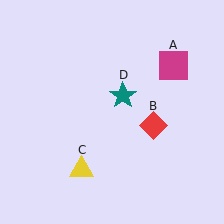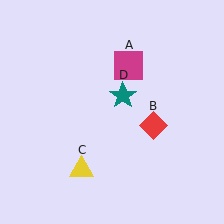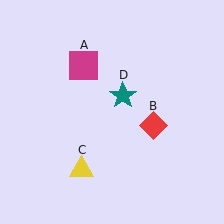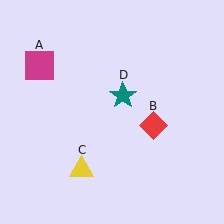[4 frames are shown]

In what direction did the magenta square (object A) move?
The magenta square (object A) moved left.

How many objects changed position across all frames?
1 object changed position: magenta square (object A).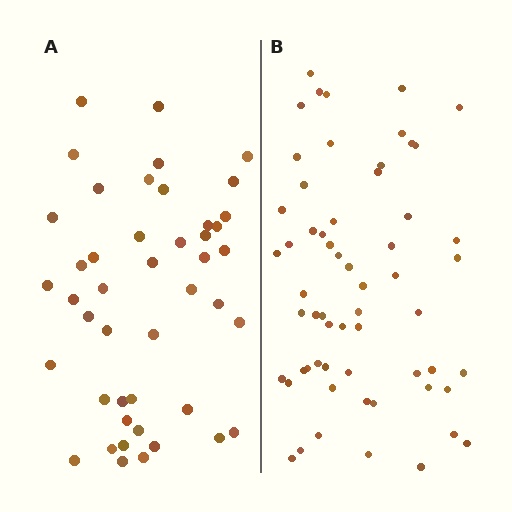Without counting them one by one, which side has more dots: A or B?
Region B (the right region) has more dots.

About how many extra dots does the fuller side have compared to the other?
Region B has approximately 15 more dots than region A.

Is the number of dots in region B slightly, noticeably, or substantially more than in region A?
Region B has noticeably more, but not dramatically so. The ratio is roughly 1.3 to 1.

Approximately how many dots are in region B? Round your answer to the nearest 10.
About 60 dots.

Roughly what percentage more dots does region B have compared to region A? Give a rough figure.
About 35% more.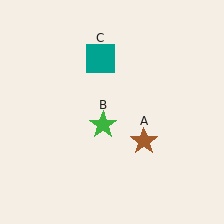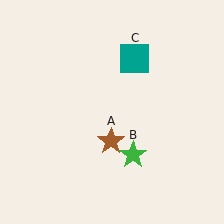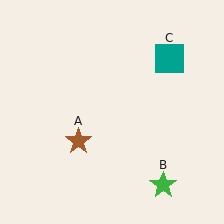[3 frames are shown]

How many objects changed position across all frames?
3 objects changed position: brown star (object A), green star (object B), teal square (object C).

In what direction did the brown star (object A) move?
The brown star (object A) moved left.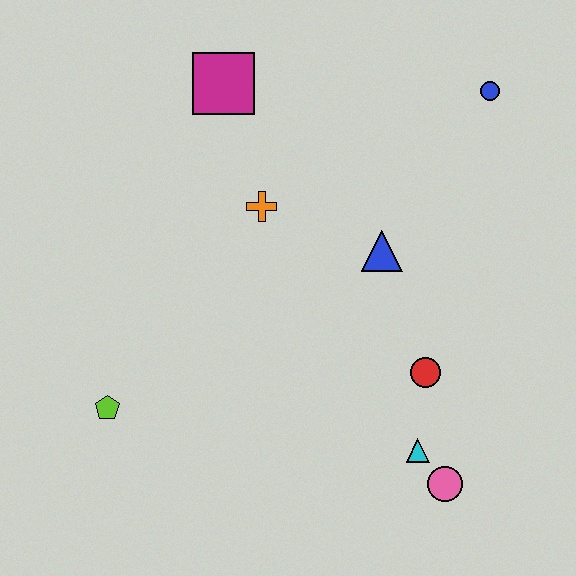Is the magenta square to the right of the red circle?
No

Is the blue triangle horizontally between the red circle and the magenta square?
Yes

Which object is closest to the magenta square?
The orange cross is closest to the magenta square.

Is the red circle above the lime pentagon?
Yes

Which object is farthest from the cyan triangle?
The magenta square is farthest from the cyan triangle.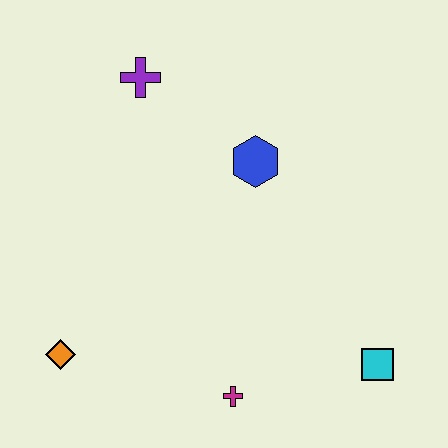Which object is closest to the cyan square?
The magenta cross is closest to the cyan square.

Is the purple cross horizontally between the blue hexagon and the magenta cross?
No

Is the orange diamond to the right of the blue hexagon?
No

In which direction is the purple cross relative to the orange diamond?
The purple cross is above the orange diamond.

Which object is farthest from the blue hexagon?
The orange diamond is farthest from the blue hexagon.